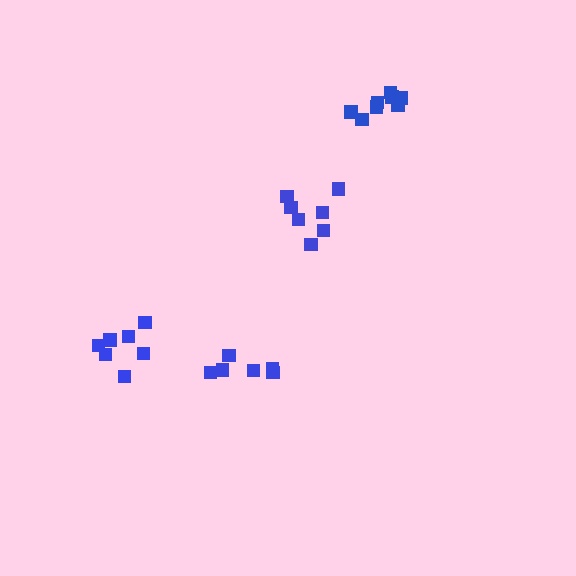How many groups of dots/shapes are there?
There are 4 groups.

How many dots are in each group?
Group 1: 7 dots, Group 2: 7 dots, Group 3: 6 dots, Group 4: 8 dots (28 total).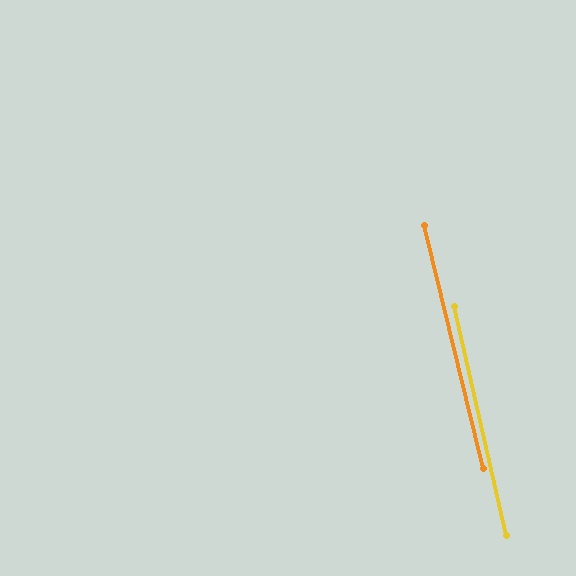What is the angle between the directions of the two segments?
Approximately 1 degree.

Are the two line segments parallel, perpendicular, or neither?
Parallel — their directions differ by only 0.7°.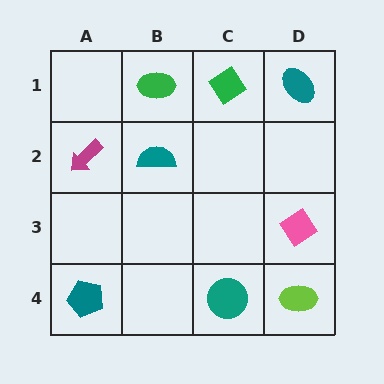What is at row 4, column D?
A lime ellipse.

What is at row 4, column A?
A teal pentagon.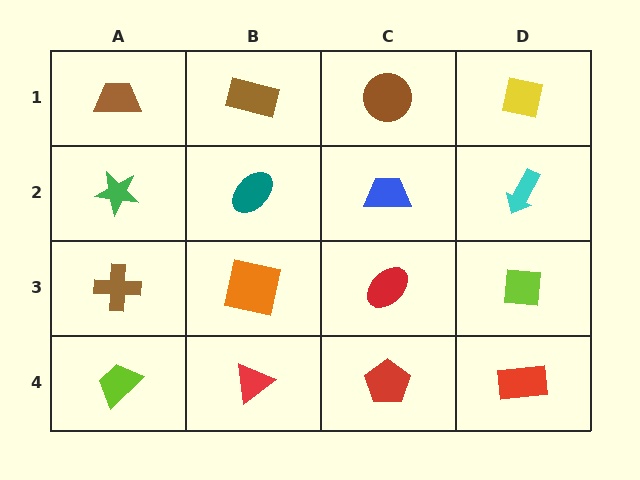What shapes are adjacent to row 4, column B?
An orange square (row 3, column B), a lime trapezoid (row 4, column A), a red pentagon (row 4, column C).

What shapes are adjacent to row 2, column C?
A brown circle (row 1, column C), a red ellipse (row 3, column C), a teal ellipse (row 2, column B), a cyan arrow (row 2, column D).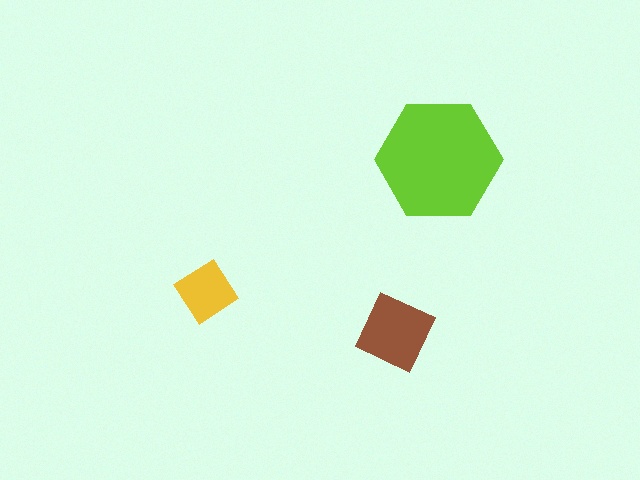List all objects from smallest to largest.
The yellow diamond, the brown diamond, the lime hexagon.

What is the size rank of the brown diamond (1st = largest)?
2nd.